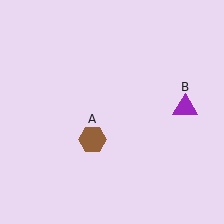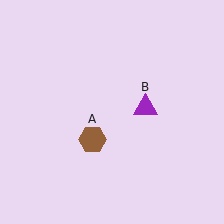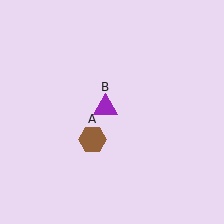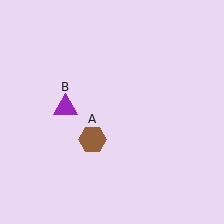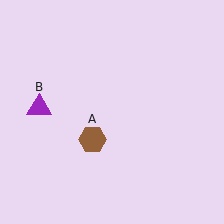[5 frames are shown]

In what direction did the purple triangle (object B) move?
The purple triangle (object B) moved left.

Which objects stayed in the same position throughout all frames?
Brown hexagon (object A) remained stationary.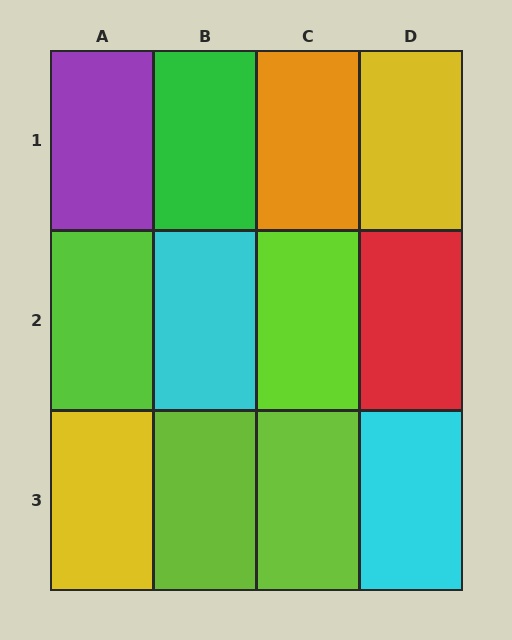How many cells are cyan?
2 cells are cyan.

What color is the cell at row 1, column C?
Orange.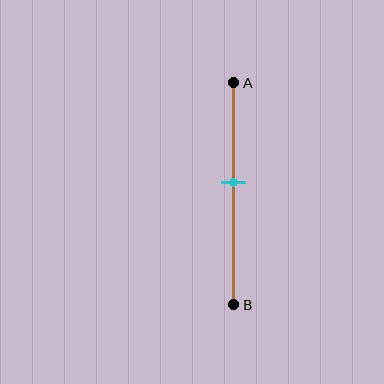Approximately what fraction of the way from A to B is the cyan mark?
The cyan mark is approximately 45% of the way from A to B.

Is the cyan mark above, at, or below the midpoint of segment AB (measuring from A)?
The cyan mark is above the midpoint of segment AB.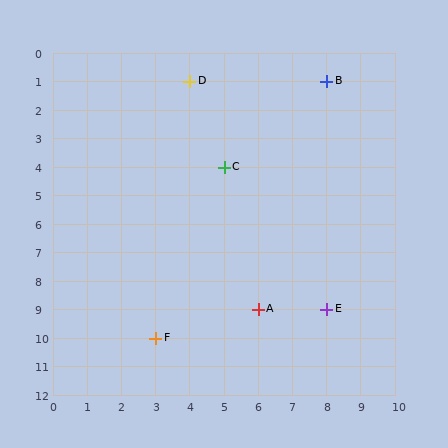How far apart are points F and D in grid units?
Points F and D are 1 column and 9 rows apart (about 9.1 grid units diagonally).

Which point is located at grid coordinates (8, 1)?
Point B is at (8, 1).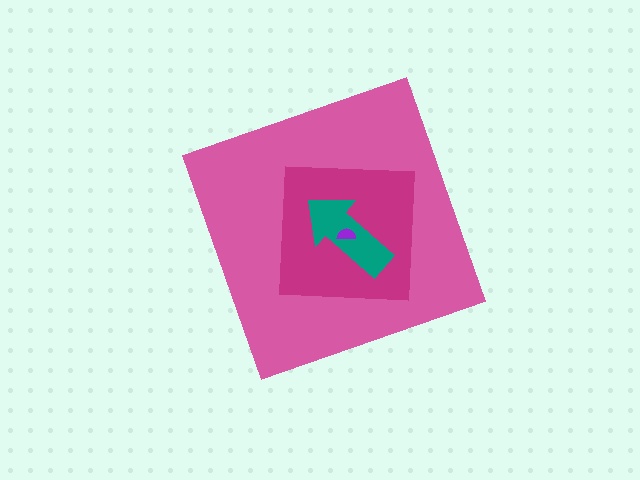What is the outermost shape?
The pink diamond.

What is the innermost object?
The purple semicircle.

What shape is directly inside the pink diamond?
The magenta square.